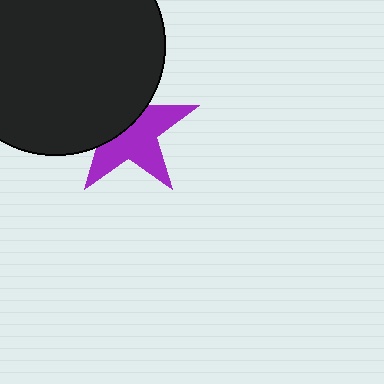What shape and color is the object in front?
The object in front is a black circle.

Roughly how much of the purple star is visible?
About half of it is visible (roughly 57%).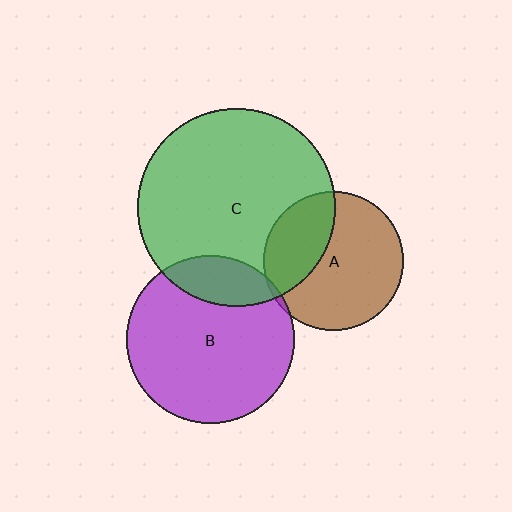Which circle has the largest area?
Circle C (green).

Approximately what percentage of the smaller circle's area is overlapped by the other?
Approximately 5%.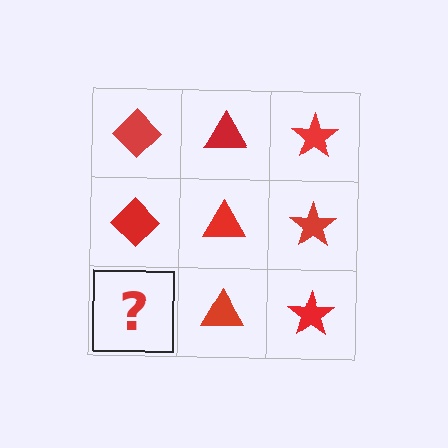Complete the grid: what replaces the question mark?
The question mark should be replaced with a red diamond.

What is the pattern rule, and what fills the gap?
The rule is that each column has a consistent shape. The gap should be filled with a red diamond.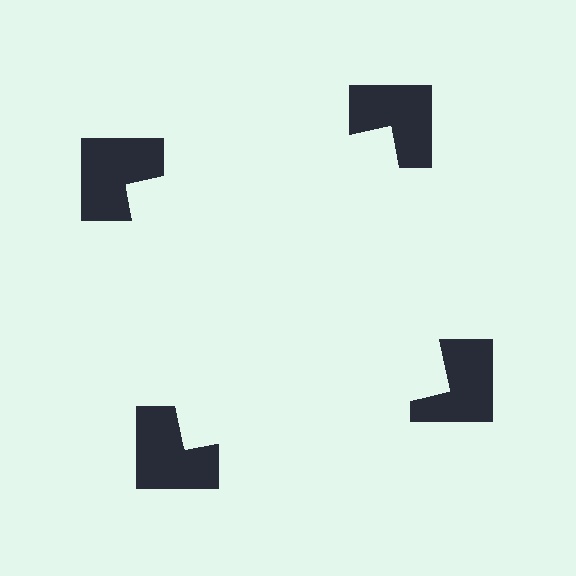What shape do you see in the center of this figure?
An illusory square — its edges are inferred from the aligned wedge cuts in the notched squares, not physically drawn.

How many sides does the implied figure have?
4 sides.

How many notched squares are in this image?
There are 4 — one at each vertex of the illusory square.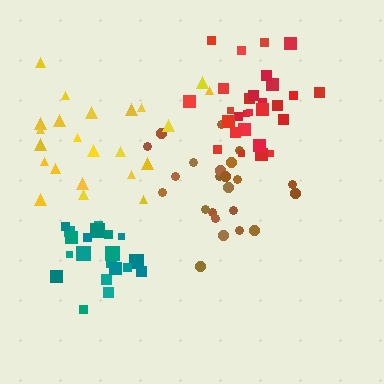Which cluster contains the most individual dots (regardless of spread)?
Red (28).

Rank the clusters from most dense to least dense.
red, teal, brown, yellow.